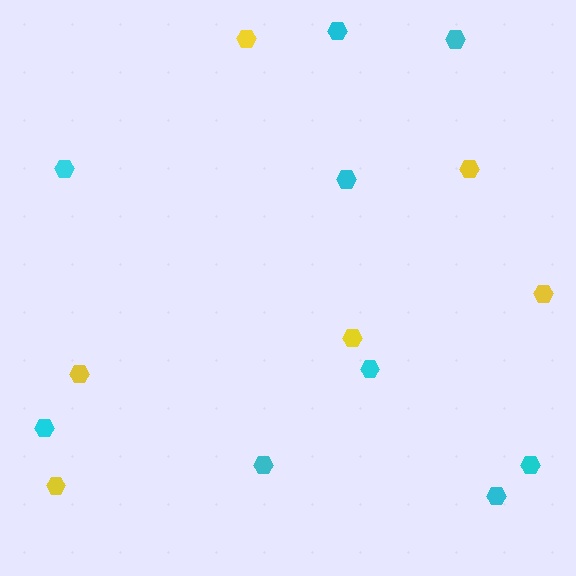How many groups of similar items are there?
There are 2 groups: one group of cyan hexagons (9) and one group of yellow hexagons (6).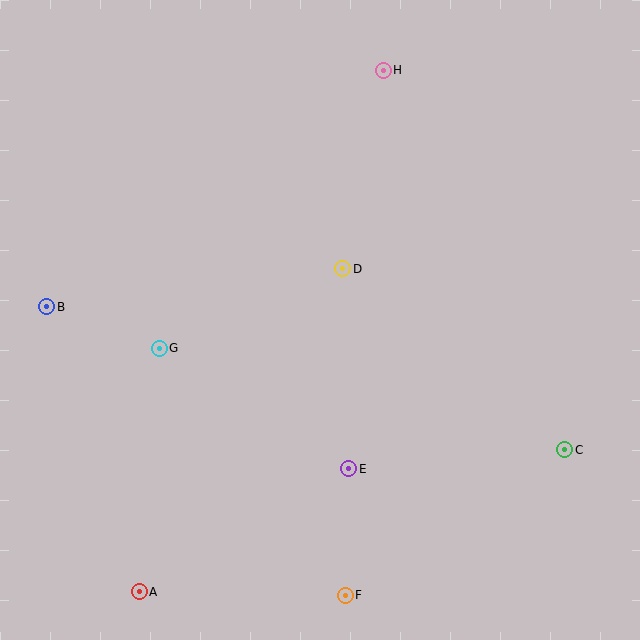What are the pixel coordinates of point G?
Point G is at (159, 348).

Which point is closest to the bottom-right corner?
Point C is closest to the bottom-right corner.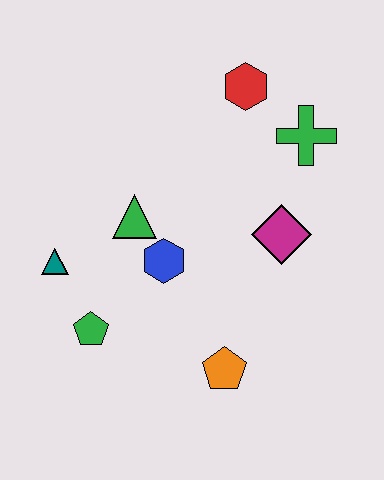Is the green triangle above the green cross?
No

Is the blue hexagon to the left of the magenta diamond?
Yes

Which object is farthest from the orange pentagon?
The red hexagon is farthest from the orange pentagon.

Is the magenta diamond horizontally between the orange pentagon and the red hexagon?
No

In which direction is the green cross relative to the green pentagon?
The green cross is to the right of the green pentagon.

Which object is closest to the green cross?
The red hexagon is closest to the green cross.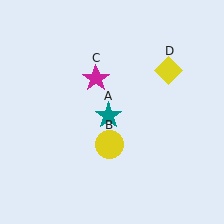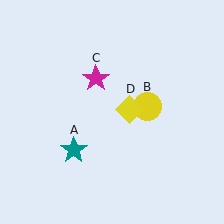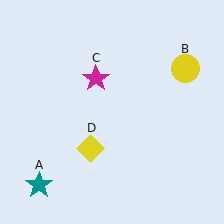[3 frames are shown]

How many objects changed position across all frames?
3 objects changed position: teal star (object A), yellow circle (object B), yellow diamond (object D).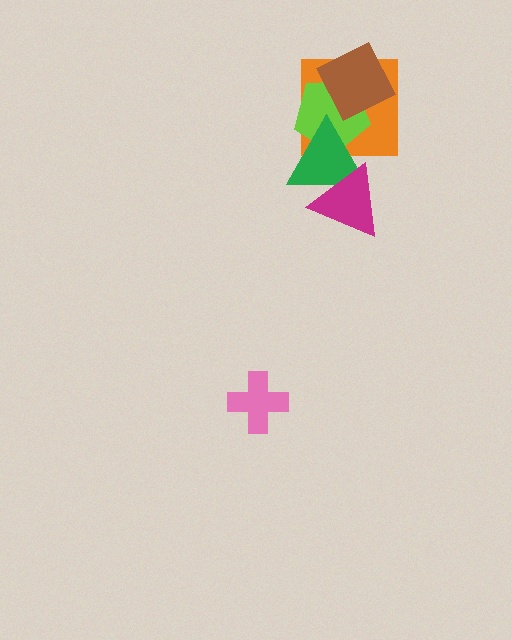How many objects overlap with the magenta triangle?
1 object overlaps with the magenta triangle.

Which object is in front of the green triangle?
The magenta triangle is in front of the green triangle.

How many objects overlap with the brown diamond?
2 objects overlap with the brown diamond.